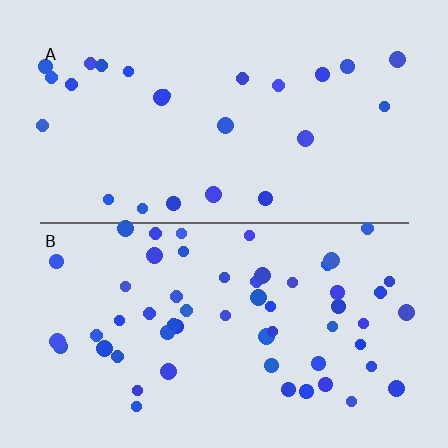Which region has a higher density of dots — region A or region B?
B (the bottom).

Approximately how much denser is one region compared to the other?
Approximately 2.3× — region B over region A.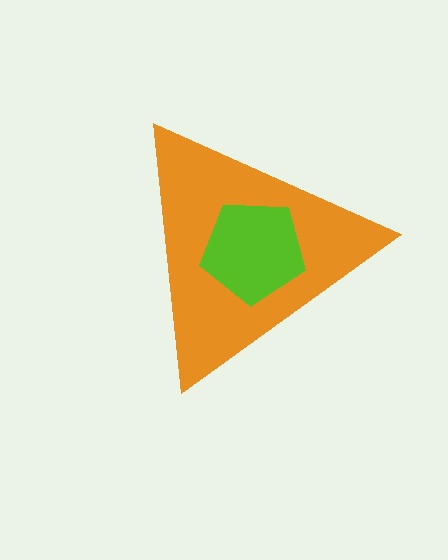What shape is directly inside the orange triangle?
The lime pentagon.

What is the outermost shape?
The orange triangle.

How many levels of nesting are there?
2.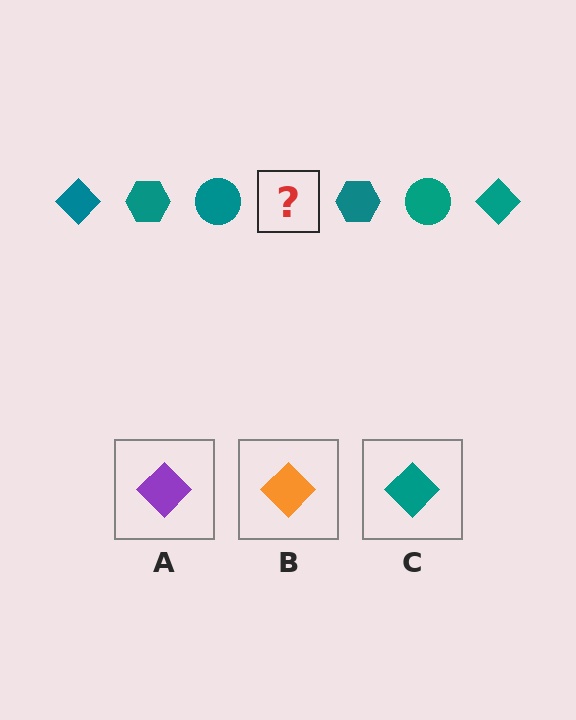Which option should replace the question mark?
Option C.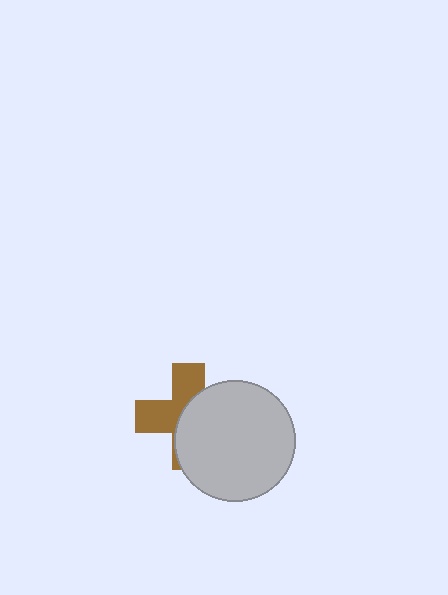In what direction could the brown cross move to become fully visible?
The brown cross could move left. That would shift it out from behind the light gray circle entirely.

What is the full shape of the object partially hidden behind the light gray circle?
The partially hidden object is a brown cross.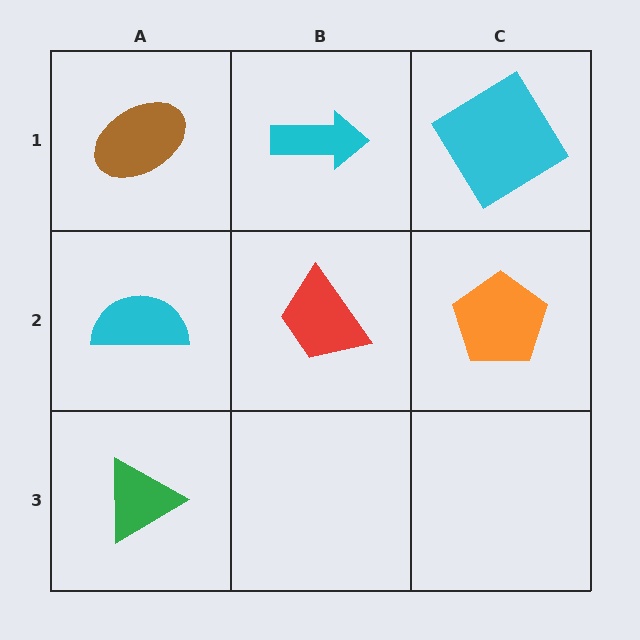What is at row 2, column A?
A cyan semicircle.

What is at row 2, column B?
A red trapezoid.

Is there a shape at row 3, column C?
No, that cell is empty.